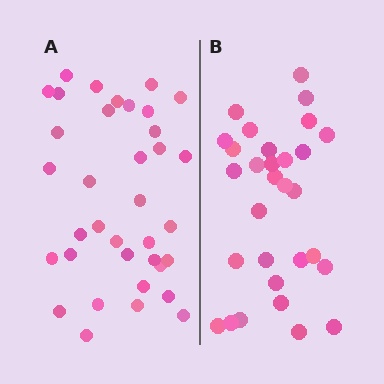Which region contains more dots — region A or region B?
Region A (the left region) has more dots.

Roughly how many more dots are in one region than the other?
Region A has about 6 more dots than region B.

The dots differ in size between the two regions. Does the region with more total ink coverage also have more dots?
No. Region B has more total ink coverage because its dots are larger, but region A actually contains more individual dots. Total area can be misleading — the number of items is what matters here.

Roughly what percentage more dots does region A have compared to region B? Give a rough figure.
About 20% more.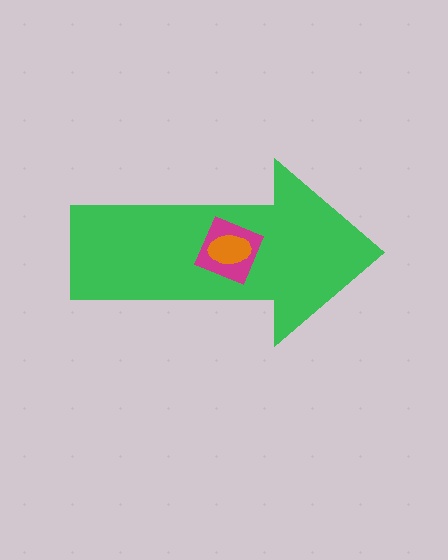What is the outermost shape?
The green arrow.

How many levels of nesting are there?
3.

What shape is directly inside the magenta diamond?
The orange ellipse.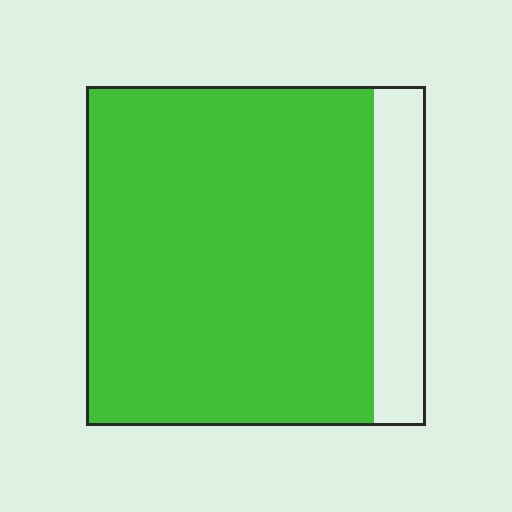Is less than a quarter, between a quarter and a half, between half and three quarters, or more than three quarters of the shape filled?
More than three quarters.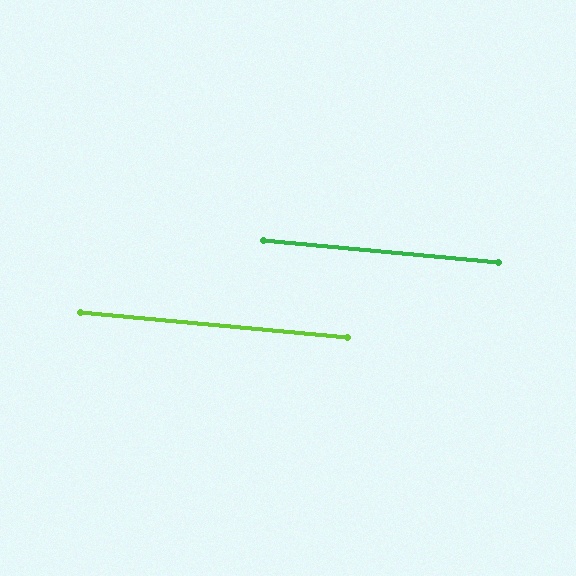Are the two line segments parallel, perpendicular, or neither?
Parallel — their directions differ by only 0.0°.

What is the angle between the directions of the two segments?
Approximately 0 degrees.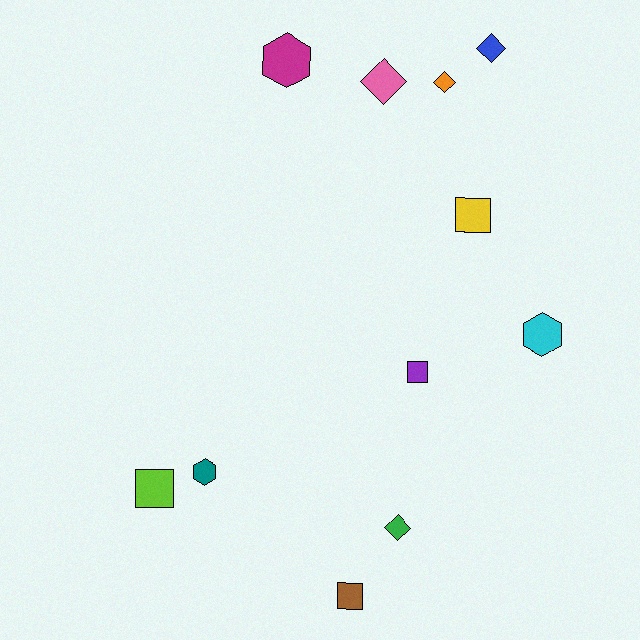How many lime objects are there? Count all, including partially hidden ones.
There is 1 lime object.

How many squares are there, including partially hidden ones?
There are 4 squares.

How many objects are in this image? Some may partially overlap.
There are 11 objects.